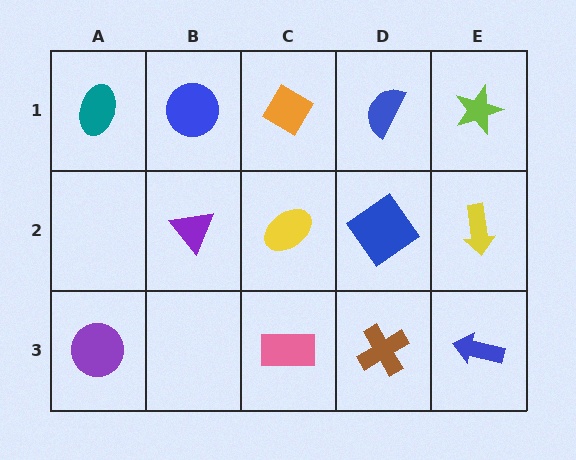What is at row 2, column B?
A purple triangle.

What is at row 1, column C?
An orange diamond.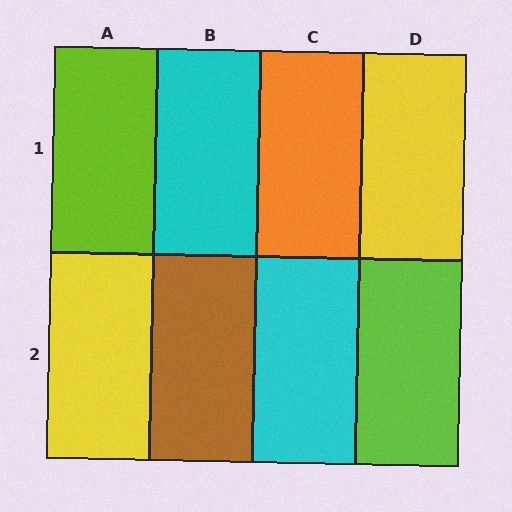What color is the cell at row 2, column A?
Yellow.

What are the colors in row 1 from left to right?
Lime, cyan, orange, yellow.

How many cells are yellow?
2 cells are yellow.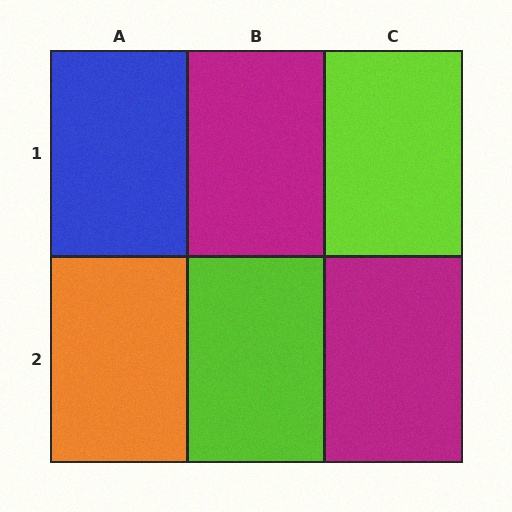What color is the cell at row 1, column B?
Magenta.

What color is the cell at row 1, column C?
Lime.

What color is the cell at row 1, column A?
Blue.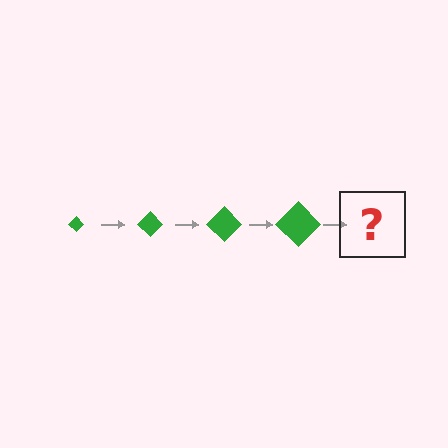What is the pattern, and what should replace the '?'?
The pattern is that the diamond gets progressively larger each step. The '?' should be a green diamond, larger than the previous one.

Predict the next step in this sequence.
The next step is a green diamond, larger than the previous one.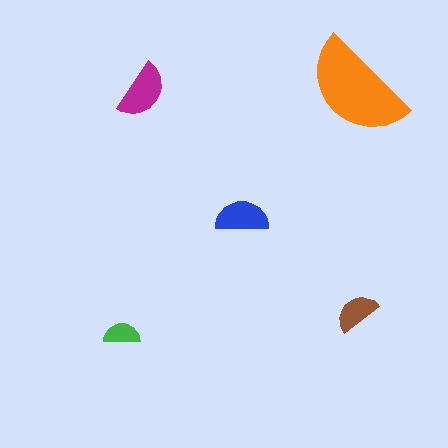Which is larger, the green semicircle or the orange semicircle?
The orange one.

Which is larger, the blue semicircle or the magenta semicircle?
The magenta one.